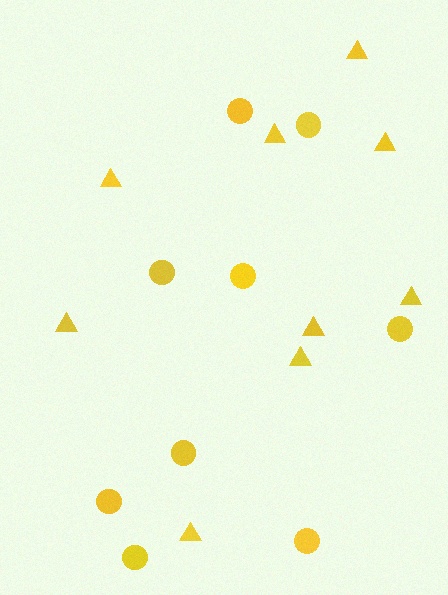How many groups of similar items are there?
There are 2 groups: one group of triangles (9) and one group of circles (9).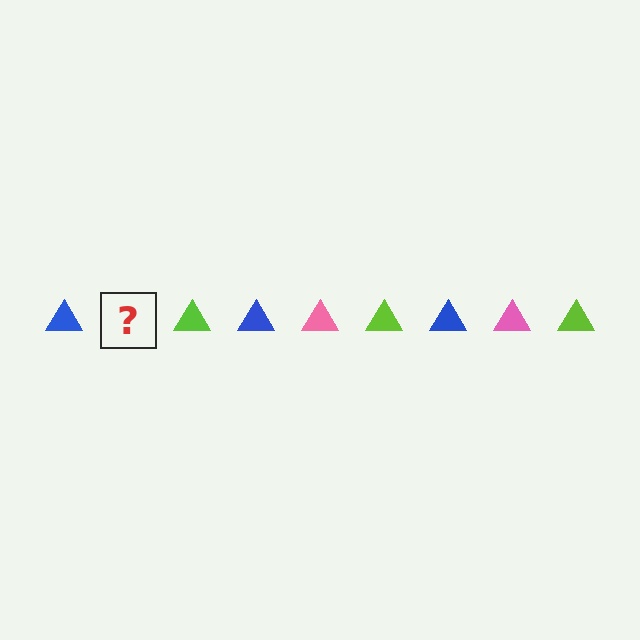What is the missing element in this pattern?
The missing element is a pink triangle.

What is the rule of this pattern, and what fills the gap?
The rule is that the pattern cycles through blue, pink, lime triangles. The gap should be filled with a pink triangle.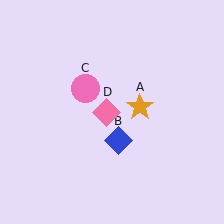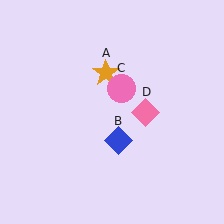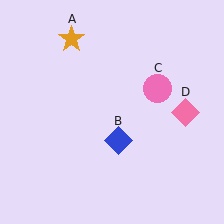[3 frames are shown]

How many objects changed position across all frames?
3 objects changed position: orange star (object A), pink circle (object C), pink diamond (object D).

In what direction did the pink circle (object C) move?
The pink circle (object C) moved right.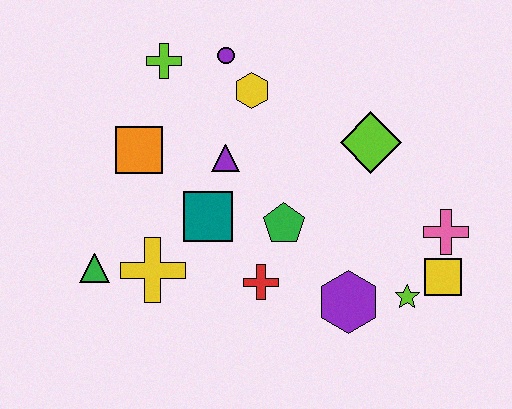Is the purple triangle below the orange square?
Yes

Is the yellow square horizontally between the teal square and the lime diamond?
No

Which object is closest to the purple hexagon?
The lime star is closest to the purple hexagon.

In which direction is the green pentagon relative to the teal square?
The green pentagon is to the right of the teal square.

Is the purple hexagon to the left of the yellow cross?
No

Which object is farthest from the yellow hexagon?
The yellow square is farthest from the yellow hexagon.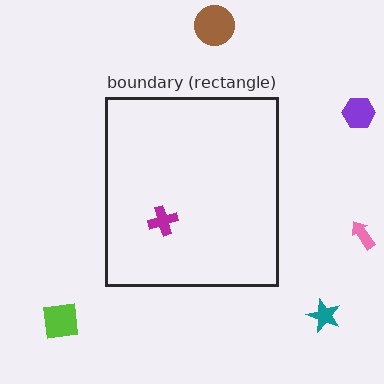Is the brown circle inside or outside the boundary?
Outside.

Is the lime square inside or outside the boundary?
Outside.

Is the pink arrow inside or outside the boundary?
Outside.